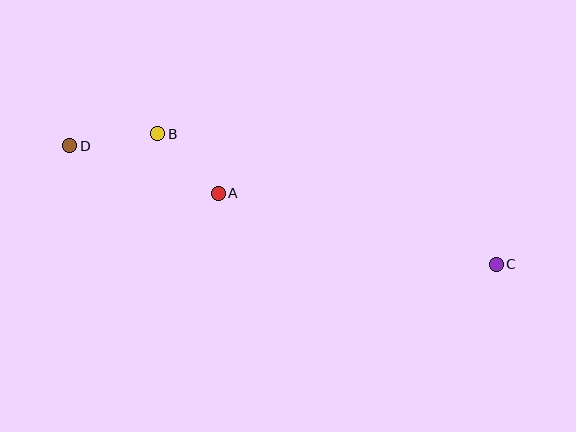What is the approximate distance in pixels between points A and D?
The distance between A and D is approximately 156 pixels.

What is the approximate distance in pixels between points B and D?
The distance between B and D is approximately 89 pixels.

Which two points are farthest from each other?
Points C and D are farthest from each other.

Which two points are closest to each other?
Points A and B are closest to each other.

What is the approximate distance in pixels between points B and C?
The distance between B and C is approximately 363 pixels.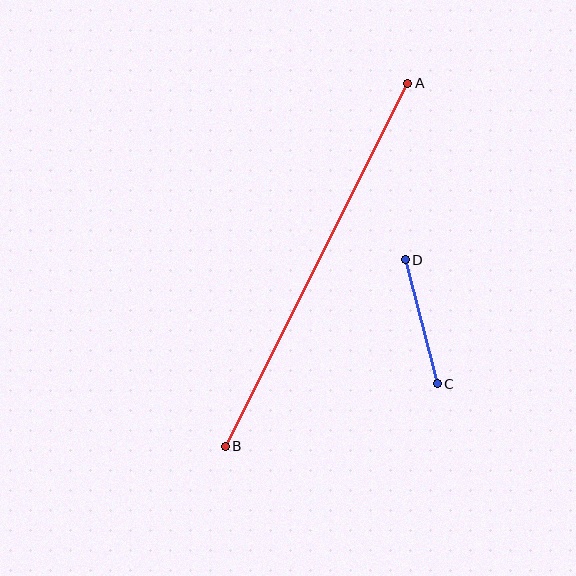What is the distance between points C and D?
The distance is approximately 128 pixels.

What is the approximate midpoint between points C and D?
The midpoint is at approximately (421, 322) pixels.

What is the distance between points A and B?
The distance is approximately 407 pixels.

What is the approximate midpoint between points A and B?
The midpoint is at approximately (316, 265) pixels.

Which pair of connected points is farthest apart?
Points A and B are farthest apart.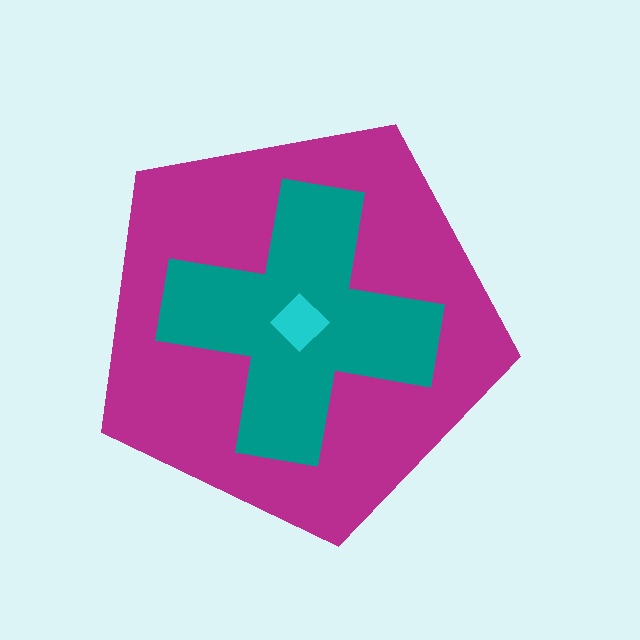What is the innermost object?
The cyan diamond.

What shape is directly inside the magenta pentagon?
The teal cross.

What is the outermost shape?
The magenta pentagon.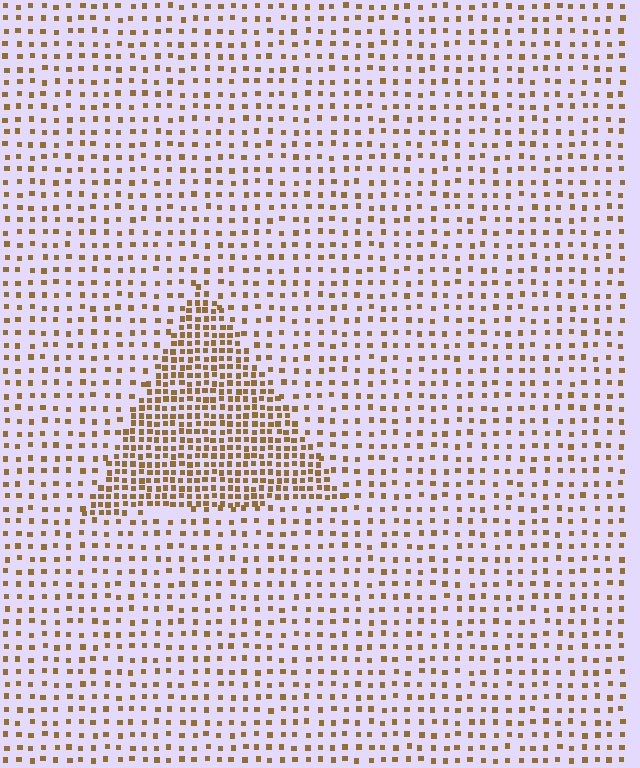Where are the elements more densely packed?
The elements are more densely packed inside the triangle boundary.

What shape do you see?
I see a triangle.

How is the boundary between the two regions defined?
The boundary is defined by a change in element density (approximately 2.4x ratio). All elements are the same color, size, and shape.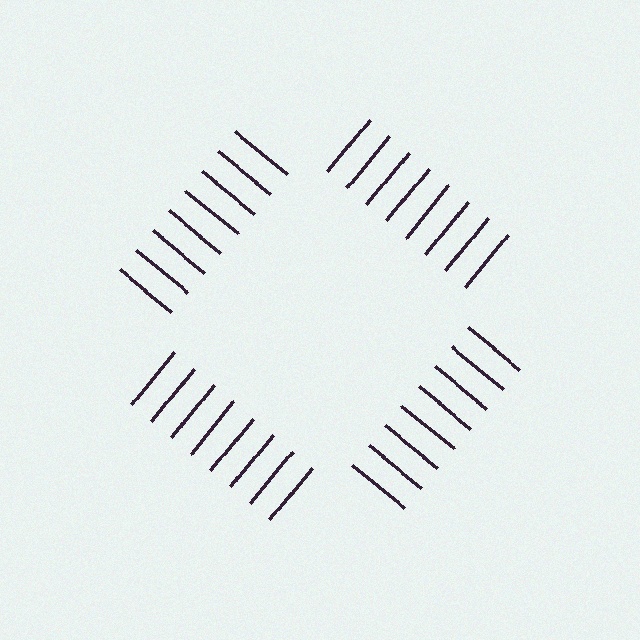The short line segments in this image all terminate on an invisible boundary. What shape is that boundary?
An illusory square — the line segments terminate on its edges but no continuous stroke is drawn.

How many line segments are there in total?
32 — 8 along each of the 4 edges.